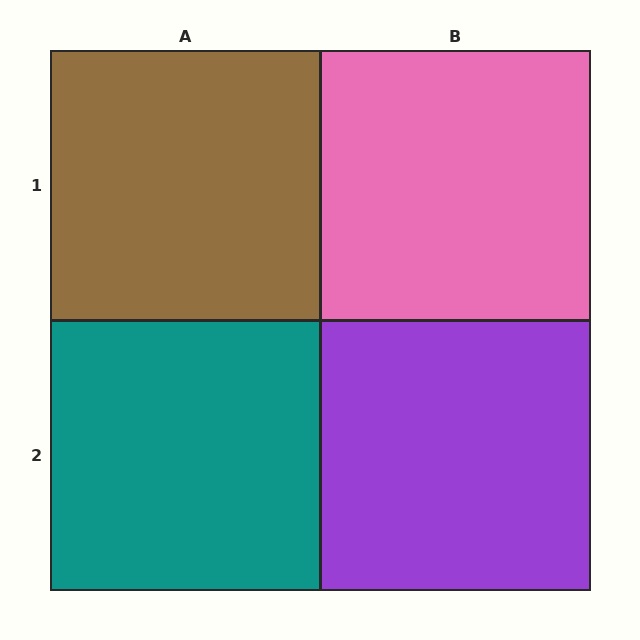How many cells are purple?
1 cell is purple.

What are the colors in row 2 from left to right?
Teal, purple.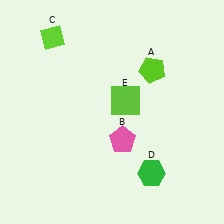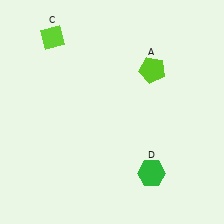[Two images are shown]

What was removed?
The lime square (E), the pink pentagon (B) were removed in Image 2.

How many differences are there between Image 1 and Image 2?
There are 2 differences between the two images.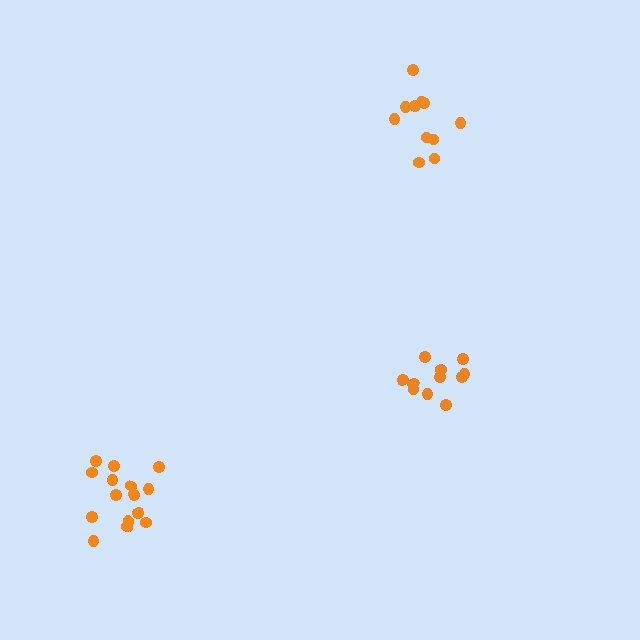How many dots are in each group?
Group 1: 11 dots, Group 2: 15 dots, Group 3: 11 dots (37 total).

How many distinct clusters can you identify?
There are 3 distinct clusters.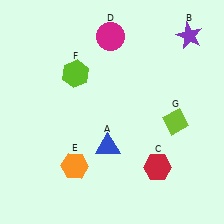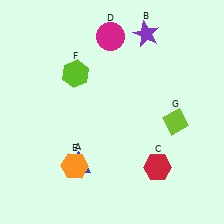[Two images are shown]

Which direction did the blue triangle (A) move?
The blue triangle (A) moved left.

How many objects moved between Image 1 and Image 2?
2 objects moved between the two images.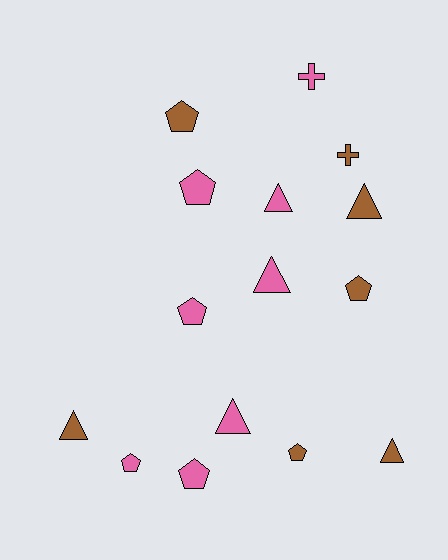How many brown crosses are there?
There is 1 brown cross.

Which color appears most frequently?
Pink, with 8 objects.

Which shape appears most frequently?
Pentagon, with 7 objects.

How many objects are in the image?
There are 15 objects.